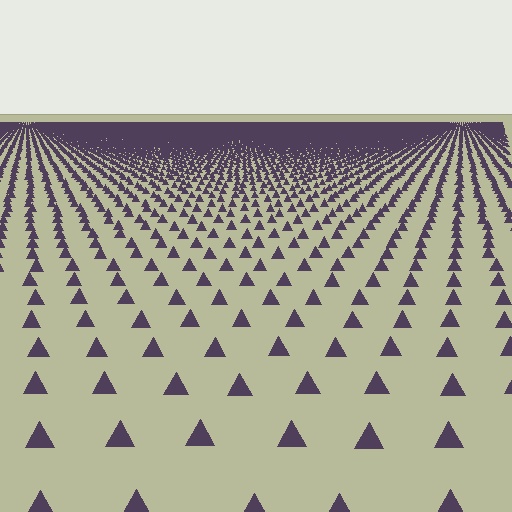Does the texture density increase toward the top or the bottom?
Density increases toward the top.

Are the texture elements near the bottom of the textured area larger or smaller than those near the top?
Larger. Near the bottom, elements are closer to the viewer and appear at a bigger on-screen size.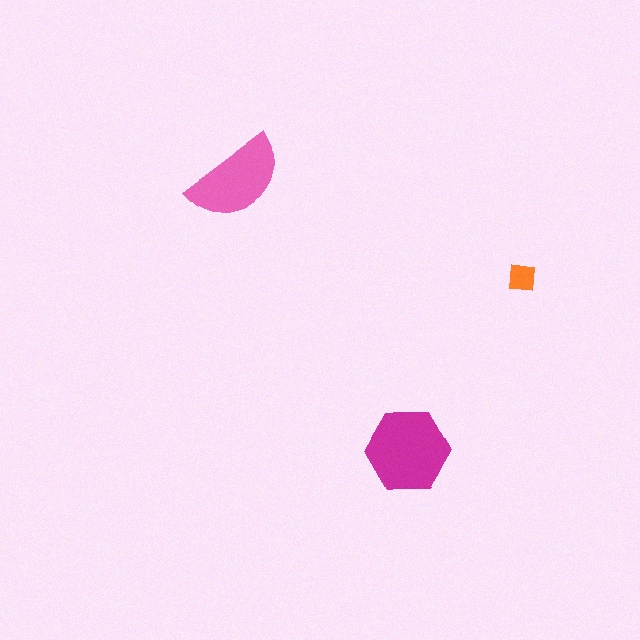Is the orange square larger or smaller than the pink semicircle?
Smaller.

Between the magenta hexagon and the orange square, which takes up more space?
The magenta hexagon.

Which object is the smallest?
The orange square.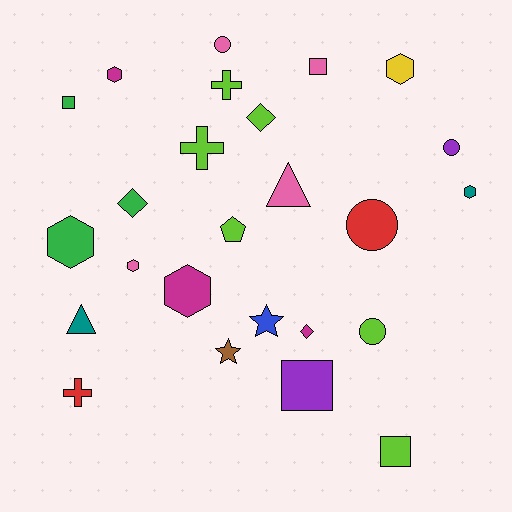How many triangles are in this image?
There are 2 triangles.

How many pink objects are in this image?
There are 4 pink objects.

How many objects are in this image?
There are 25 objects.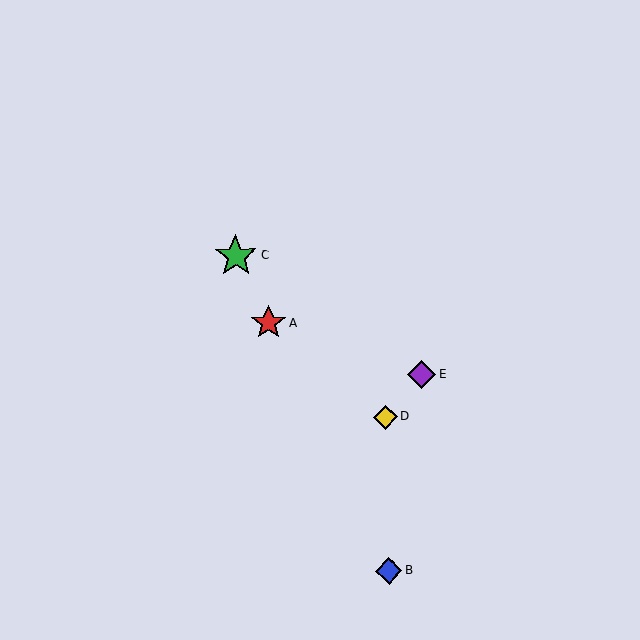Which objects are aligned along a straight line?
Objects A, B, C are aligned along a straight line.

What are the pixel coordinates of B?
Object B is at (389, 571).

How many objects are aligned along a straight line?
3 objects (A, B, C) are aligned along a straight line.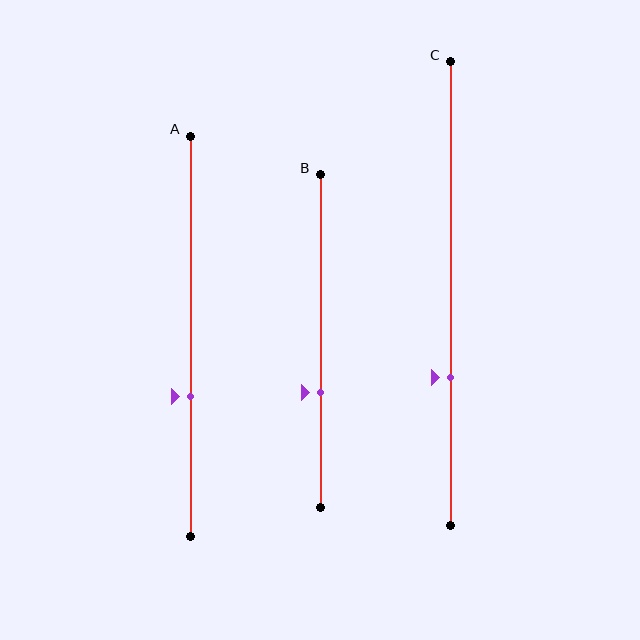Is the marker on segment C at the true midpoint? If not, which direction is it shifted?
No, the marker on segment C is shifted downward by about 18% of the segment length.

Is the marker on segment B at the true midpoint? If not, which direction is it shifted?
No, the marker on segment B is shifted downward by about 15% of the segment length.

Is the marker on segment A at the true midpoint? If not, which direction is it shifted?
No, the marker on segment A is shifted downward by about 15% of the segment length.